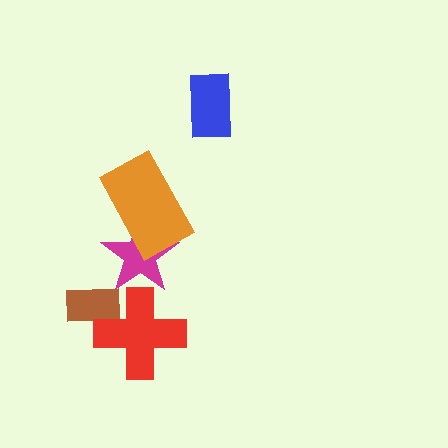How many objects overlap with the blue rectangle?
0 objects overlap with the blue rectangle.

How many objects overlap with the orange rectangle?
1 object overlaps with the orange rectangle.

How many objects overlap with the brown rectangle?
1 object overlaps with the brown rectangle.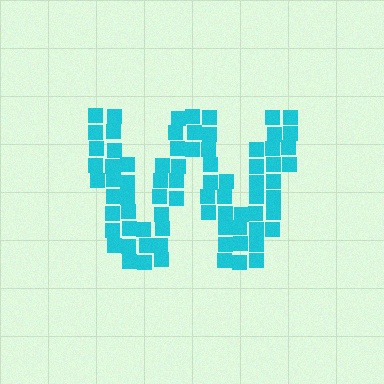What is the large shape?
The large shape is the letter W.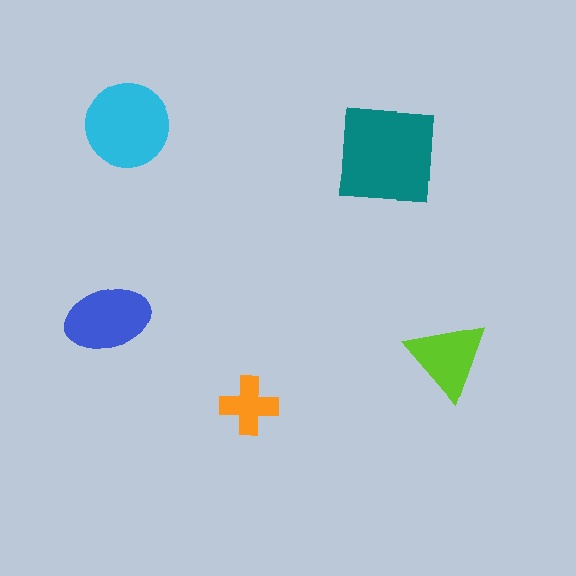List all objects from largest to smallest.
The teal square, the cyan circle, the blue ellipse, the lime triangle, the orange cross.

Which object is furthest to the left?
The blue ellipse is leftmost.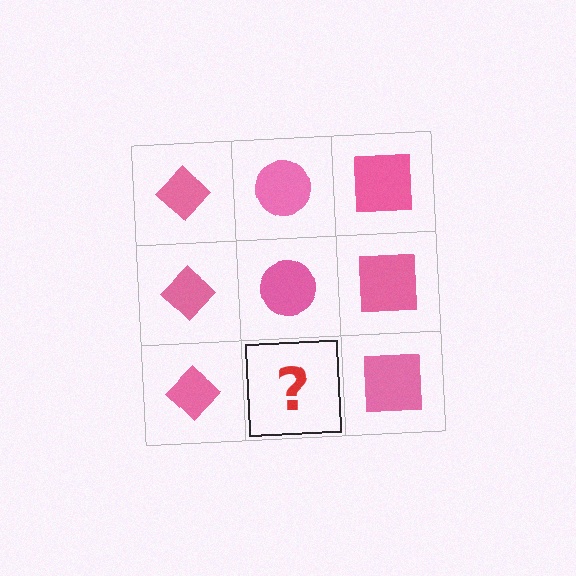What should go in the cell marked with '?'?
The missing cell should contain a pink circle.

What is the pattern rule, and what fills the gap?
The rule is that each column has a consistent shape. The gap should be filled with a pink circle.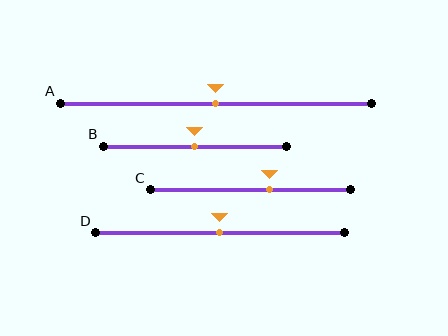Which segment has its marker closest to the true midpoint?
Segment A has its marker closest to the true midpoint.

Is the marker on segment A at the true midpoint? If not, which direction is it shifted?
Yes, the marker on segment A is at the true midpoint.